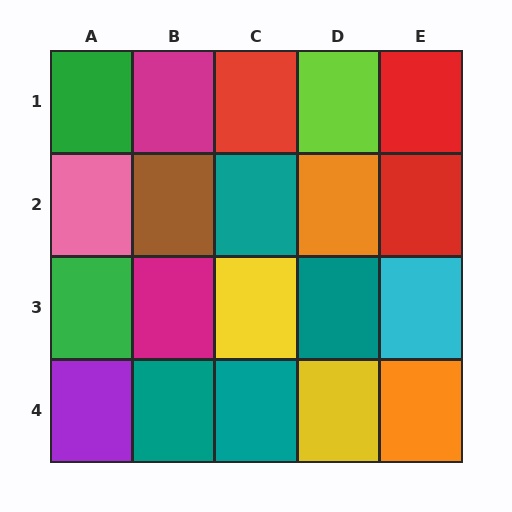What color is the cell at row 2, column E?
Red.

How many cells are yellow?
2 cells are yellow.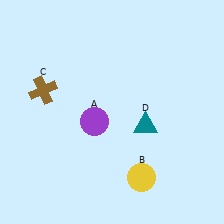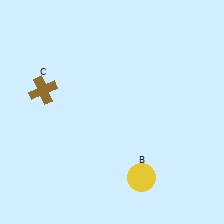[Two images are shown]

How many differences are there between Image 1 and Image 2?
There are 2 differences between the two images.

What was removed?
The purple circle (A), the teal triangle (D) were removed in Image 2.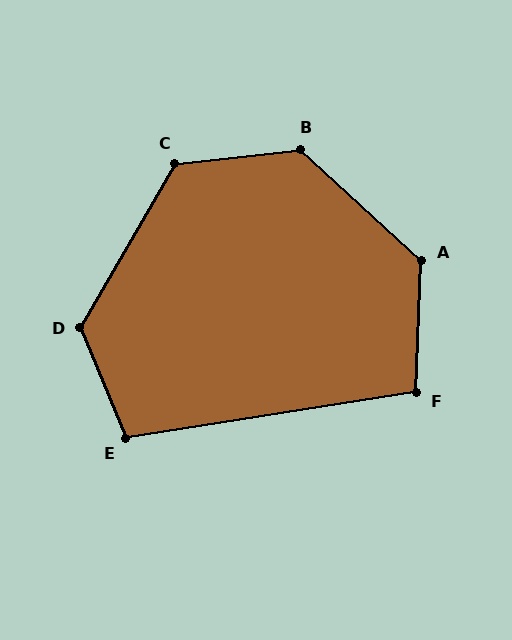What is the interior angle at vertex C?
Approximately 126 degrees (obtuse).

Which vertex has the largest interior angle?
B, at approximately 131 degrees.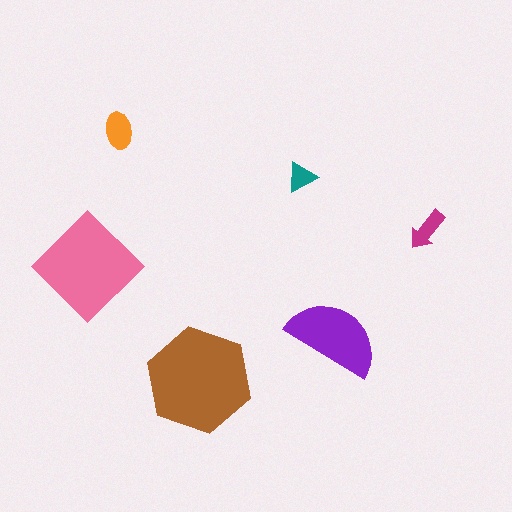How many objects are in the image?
There are 6 objects in the image.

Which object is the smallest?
The teal triangle.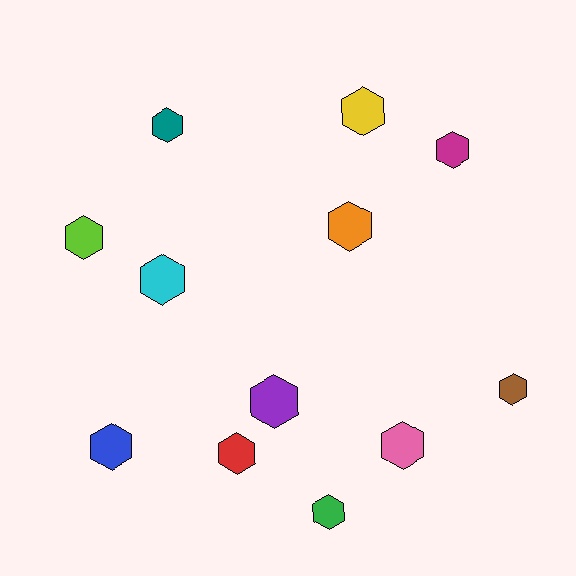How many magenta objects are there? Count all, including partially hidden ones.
There is 1 magenta object.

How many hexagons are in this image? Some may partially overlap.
There are 12 hexagons.